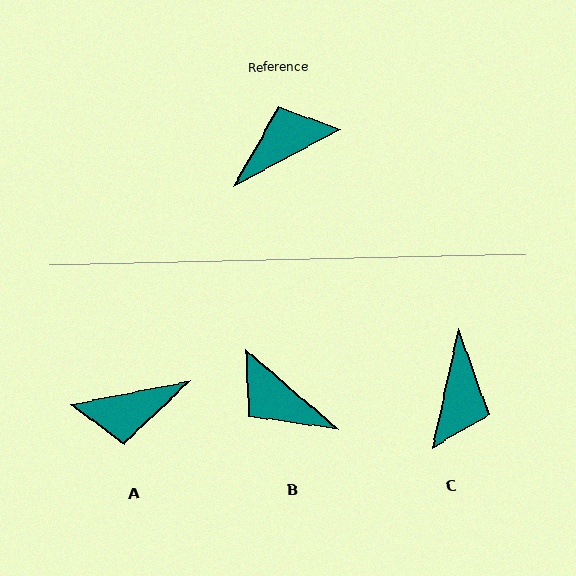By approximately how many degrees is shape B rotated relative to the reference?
Approximately 111 degrees counter-clockwise.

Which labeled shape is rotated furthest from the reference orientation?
A, about 163 degrees away.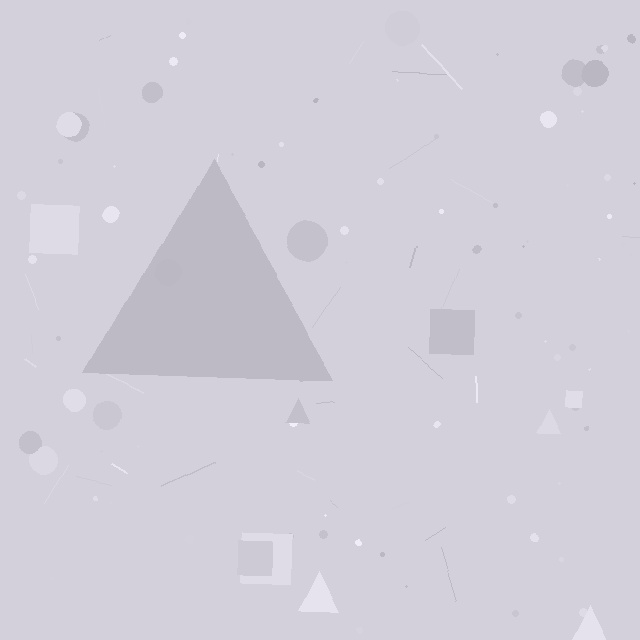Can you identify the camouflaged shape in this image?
The camouflaged shape is a triangle.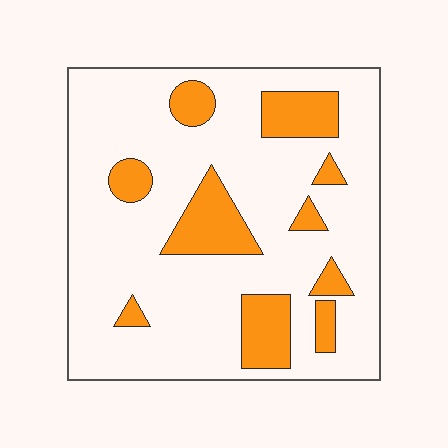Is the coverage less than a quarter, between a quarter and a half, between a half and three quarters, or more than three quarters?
Less than a quarter.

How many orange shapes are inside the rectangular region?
10.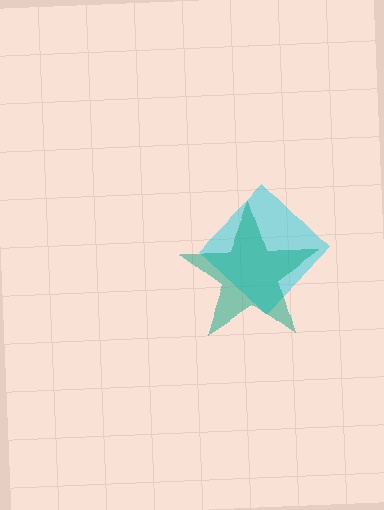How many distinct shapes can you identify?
There are 2 distinct shapes: a cyan diamond, a teal star.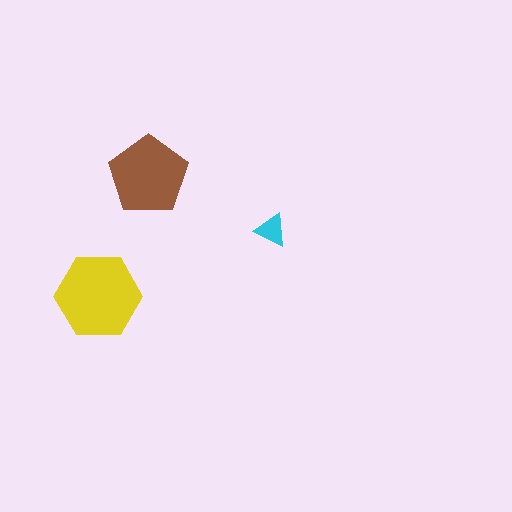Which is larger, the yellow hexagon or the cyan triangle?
The yellow hexagon.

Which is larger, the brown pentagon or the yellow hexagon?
The yellow hexagon.